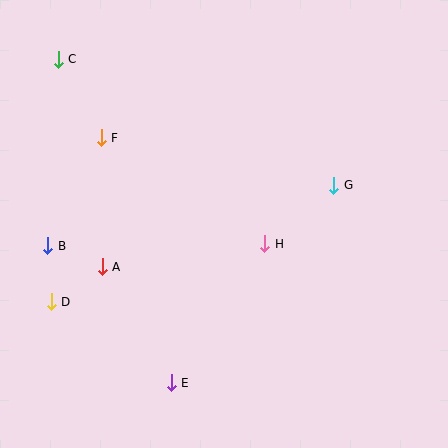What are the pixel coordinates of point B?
Point B is at (48, 246).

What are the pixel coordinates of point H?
Point H is at (265, 244).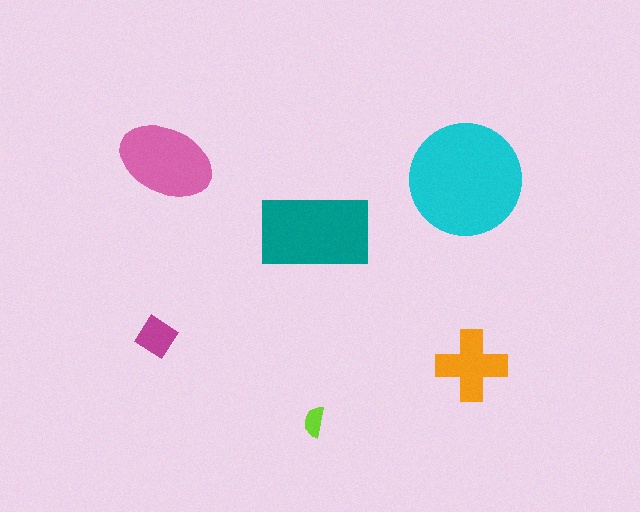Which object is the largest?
The cyan circle.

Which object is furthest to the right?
The orange cross is rightmost.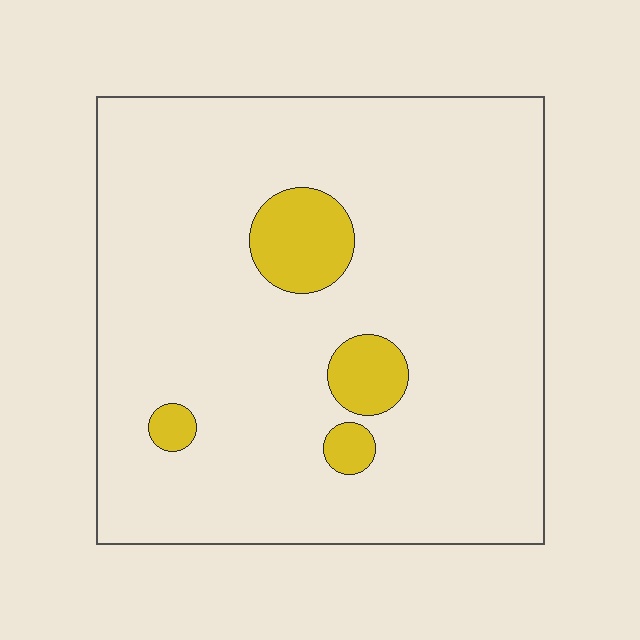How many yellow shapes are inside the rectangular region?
4.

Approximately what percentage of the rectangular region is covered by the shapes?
Approximately 10%.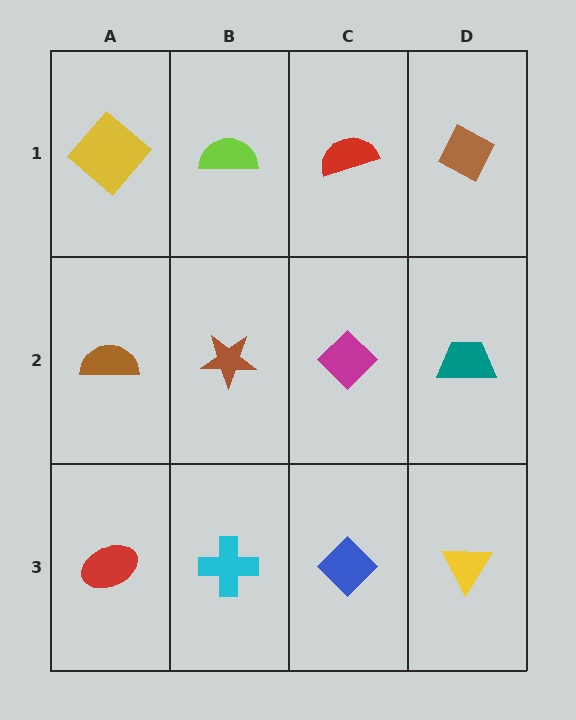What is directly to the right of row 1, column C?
A brown diamond.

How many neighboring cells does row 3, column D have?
2.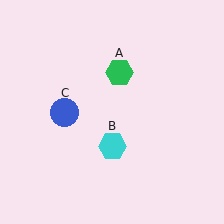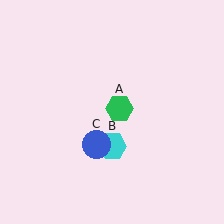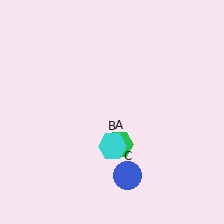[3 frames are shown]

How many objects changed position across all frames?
2 objects changed position: green hexagon (object A), blue circle (object C).